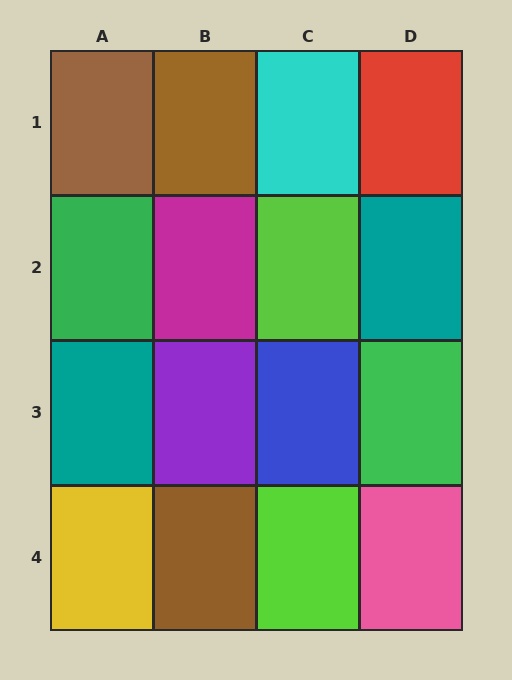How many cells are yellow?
1 cell is yellow.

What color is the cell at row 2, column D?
Teal.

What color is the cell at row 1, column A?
Brown.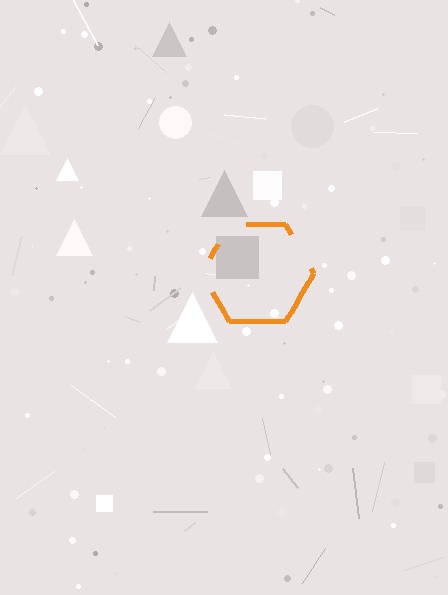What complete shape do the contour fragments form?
The contour fragments form a hexagon.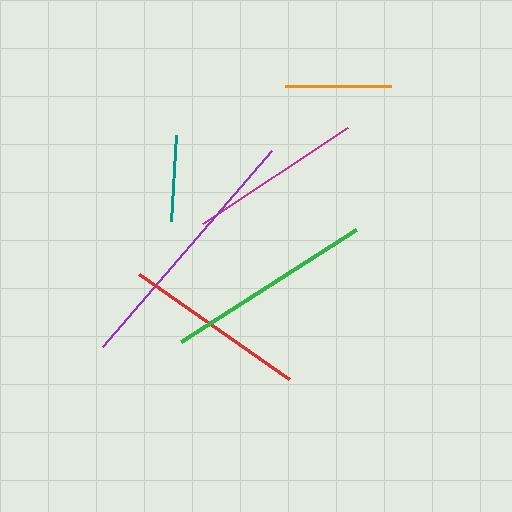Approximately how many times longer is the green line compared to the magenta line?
The green line is approximately 1.2 times the length of the magenta line.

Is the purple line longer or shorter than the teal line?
The purple line is longer than the teal line.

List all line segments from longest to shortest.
From longest to shortest: purple, green, red, magenta, orange, teal.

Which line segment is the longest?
The purple line is the longest at approximately 259 pixels.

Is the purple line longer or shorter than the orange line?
The purple line is longer than the orange line.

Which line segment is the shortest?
The teal line is the shortest at approximately 86 pixels.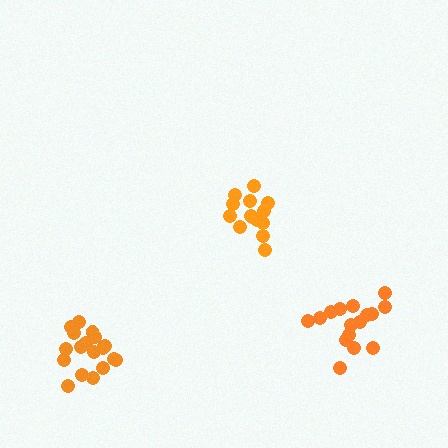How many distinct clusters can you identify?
There are 3 distinct clusters.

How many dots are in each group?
Group 1: 15 dots, Group 2: 18 dots, Group 3: 16 dots (49 total).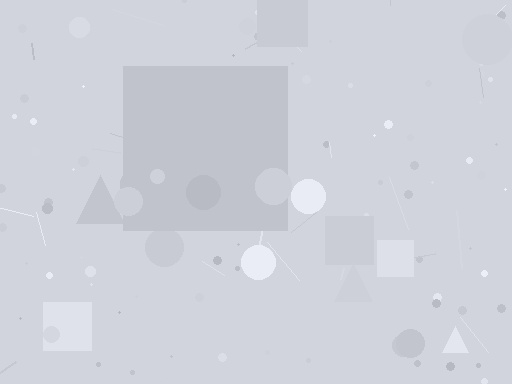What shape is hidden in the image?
A square is hidden in the image.